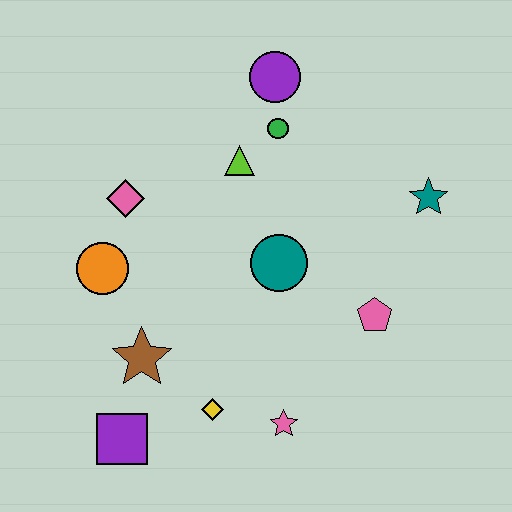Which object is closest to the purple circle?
The green circle is closest to the purple circle.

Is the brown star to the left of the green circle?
Yes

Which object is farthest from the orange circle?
The teal star is farthest from the orange circle.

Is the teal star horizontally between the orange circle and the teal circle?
No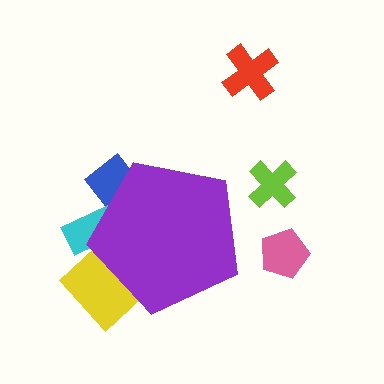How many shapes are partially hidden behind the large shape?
3 shapes are partially hidden.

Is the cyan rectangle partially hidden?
Yes, the cyan rectangle is partially hidden behind the purple pentagon.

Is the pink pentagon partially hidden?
No, the pink pentagon is fully visible.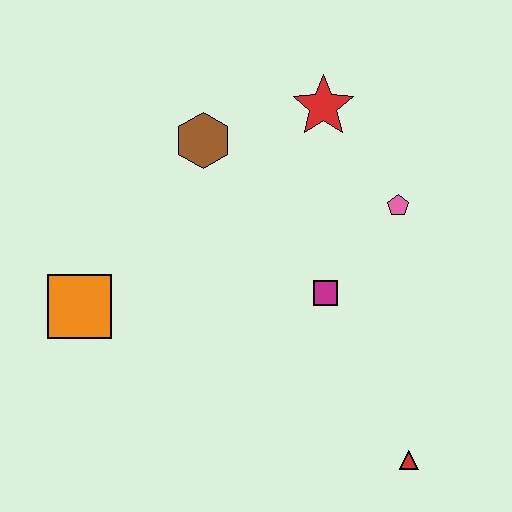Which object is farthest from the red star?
The red triangle is farthest from the red star.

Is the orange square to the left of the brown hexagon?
Yes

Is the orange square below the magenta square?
Yes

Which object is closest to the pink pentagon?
The magenta square is closest to the pink pentagon.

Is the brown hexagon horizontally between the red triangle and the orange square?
Yes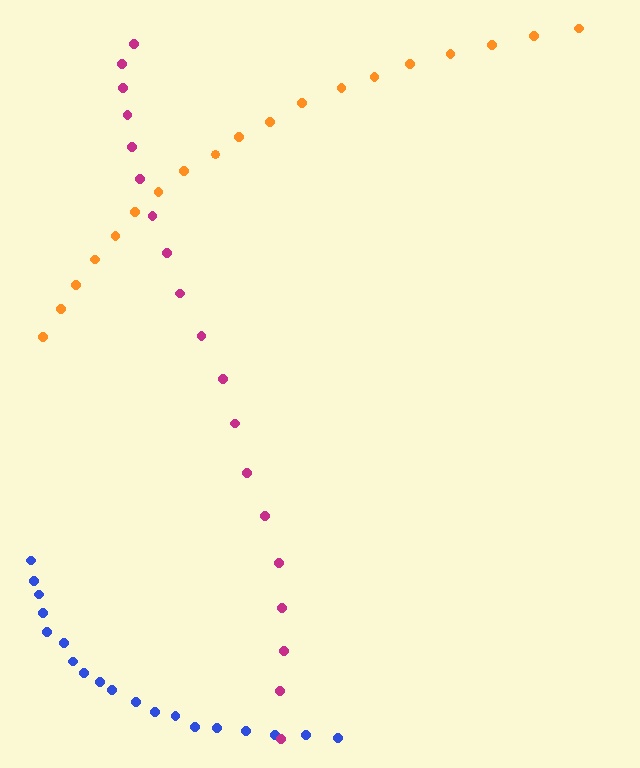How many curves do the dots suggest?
There are 3 distinct paths.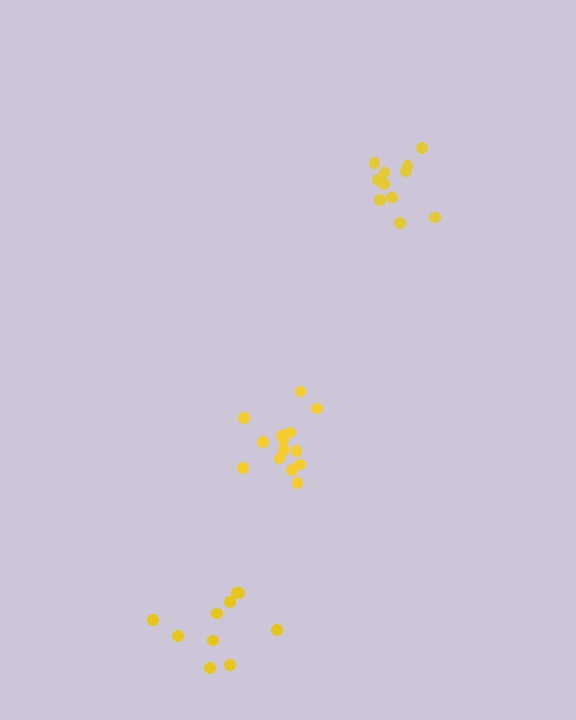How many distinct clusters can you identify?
There are 3 distinct clusters.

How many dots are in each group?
Group 1: 14 dots, Group 2: 10 dots, Group 3: 12 dots (36 total).